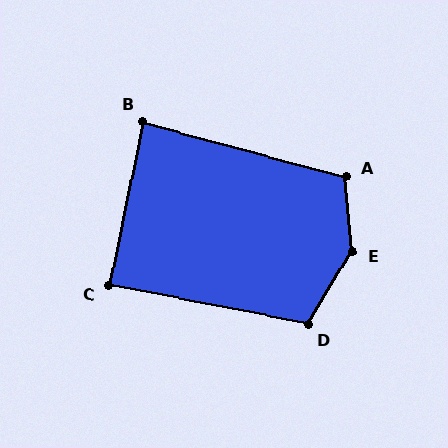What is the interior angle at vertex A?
Approximately 110 degrees (obtuse).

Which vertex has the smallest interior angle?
B, at approximately 87 degrees.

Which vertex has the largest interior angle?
E, at approximately 144 degrees.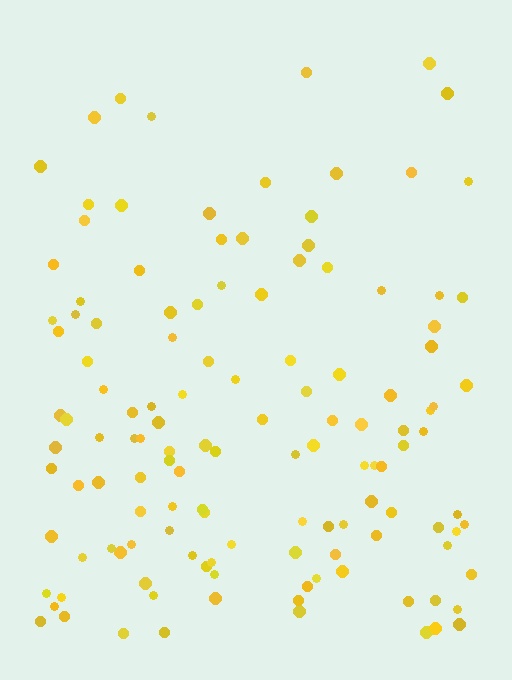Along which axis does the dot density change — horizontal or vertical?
Vertical.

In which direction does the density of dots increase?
From top to bottom, with the bottom side densest.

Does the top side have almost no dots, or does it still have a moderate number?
Still a moderate number, just noticeably fewer than the bottom.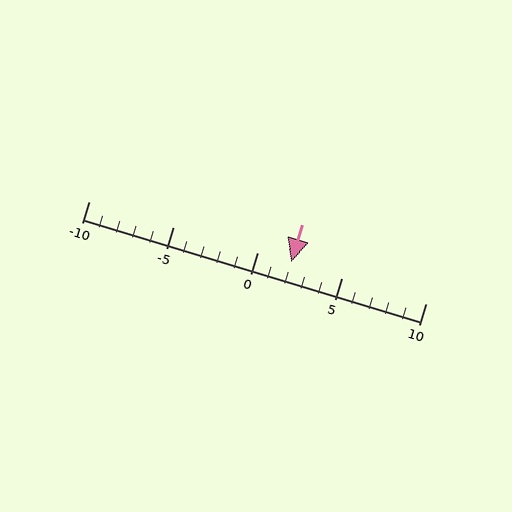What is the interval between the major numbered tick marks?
The major tick marks are spaced 5 units apart.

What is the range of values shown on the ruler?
The ruler shows values from -10 to 10.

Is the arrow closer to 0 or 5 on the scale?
The arrow is closer to 0.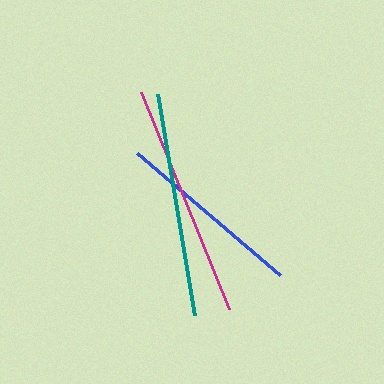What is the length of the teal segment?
The teal segment is approximately 224 pixels long.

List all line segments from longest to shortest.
From longest to shortest: magenta, teal, blue.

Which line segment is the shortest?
The blue line is the shortest at approximately 188 pixels.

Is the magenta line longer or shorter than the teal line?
The magenta line is longer than the teal line.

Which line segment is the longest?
The magenta line is the longest at approximately 234 pixels.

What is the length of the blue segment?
The blue segment is approximately 188 pixels long.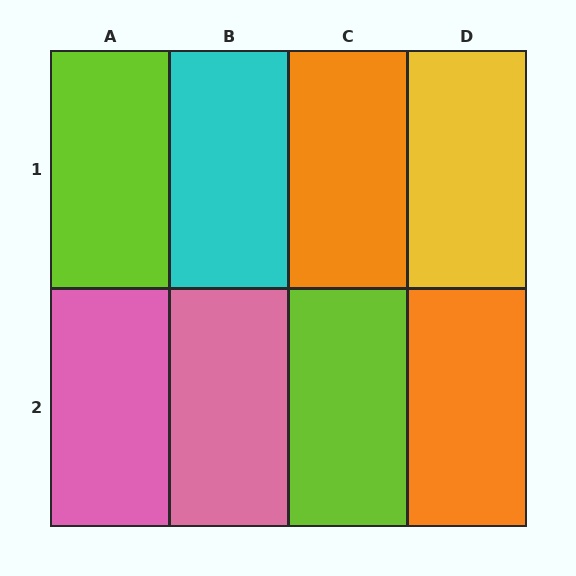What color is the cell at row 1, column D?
Yellow.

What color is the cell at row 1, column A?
Lime.